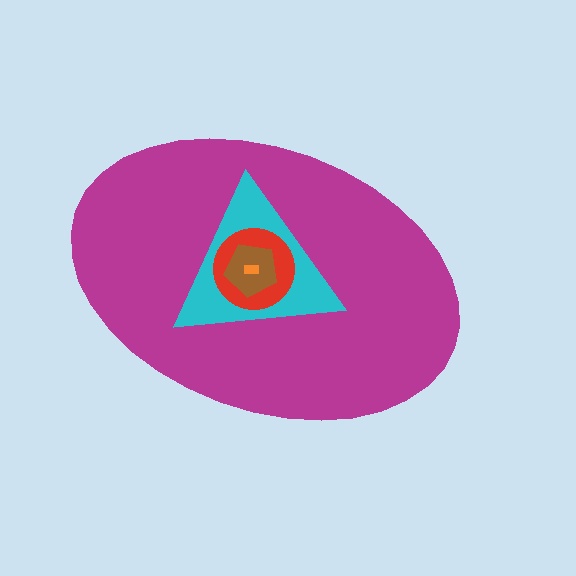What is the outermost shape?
The magenta ellipse.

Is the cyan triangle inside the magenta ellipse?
Yes.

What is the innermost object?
The orange rectangle.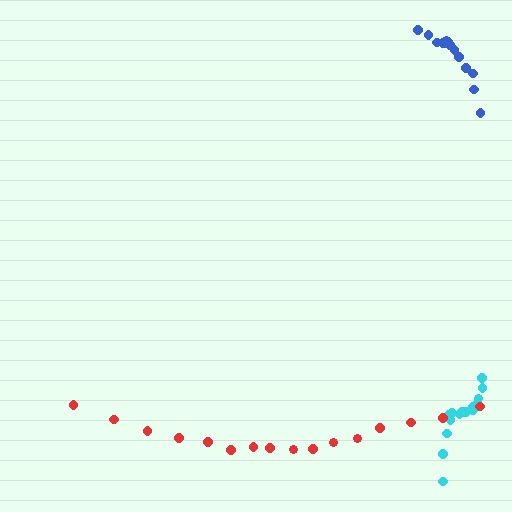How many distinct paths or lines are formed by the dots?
There are 3 distinct paths.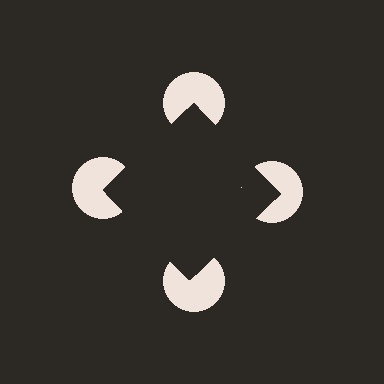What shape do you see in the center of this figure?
An illusory square — its edges are inferred from the aligned wedge cuts in the pac-man discs, not physically drawn.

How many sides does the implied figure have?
4 sides.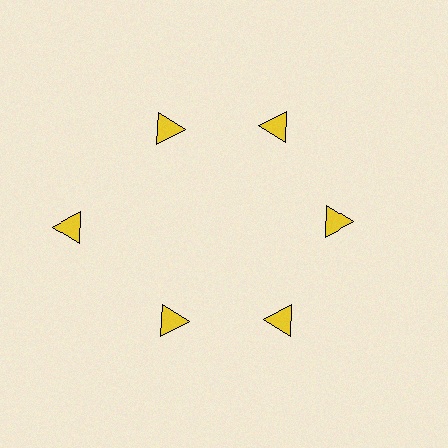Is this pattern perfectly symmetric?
No. The 6 yellow triangles are arranged in a ring, but one element near the 9 o'clock position is pushed outward from the center, breaking the 6-fold rotational symmetry.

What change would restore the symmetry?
The symmetry would be restored by moving it inward, back onto the ring so that all 6 triangles sit at equal angles and equal distance from the center.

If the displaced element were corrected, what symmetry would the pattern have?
It would have 6-fold rotational symmetry — the pattern would map onto itself every 60 degrees.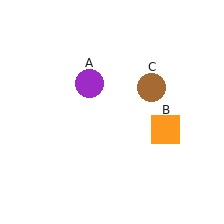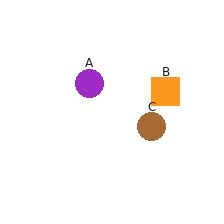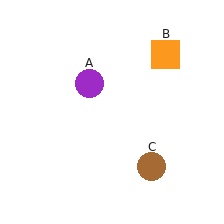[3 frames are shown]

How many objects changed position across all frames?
2 objects changed position: orange square (object B), brown circle (object C).